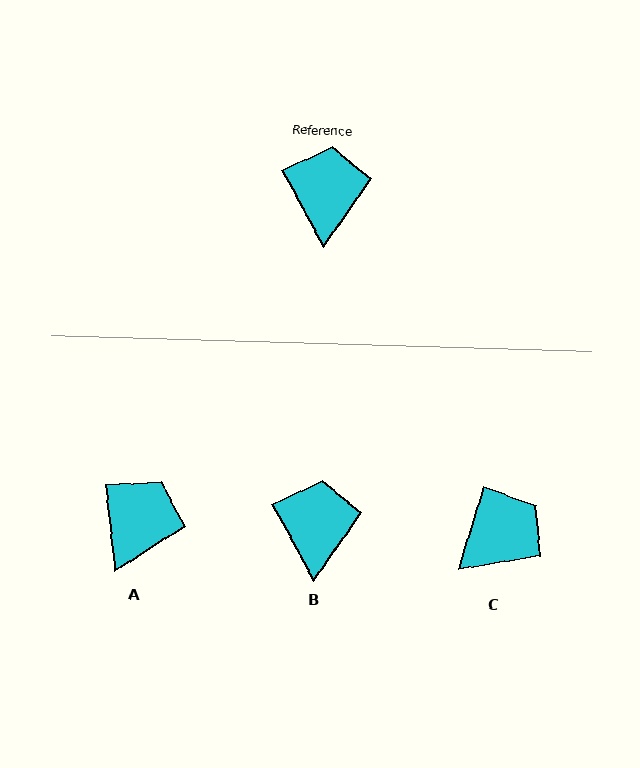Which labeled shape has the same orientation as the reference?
B.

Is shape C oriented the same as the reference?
No, it is off by about 46 degrees.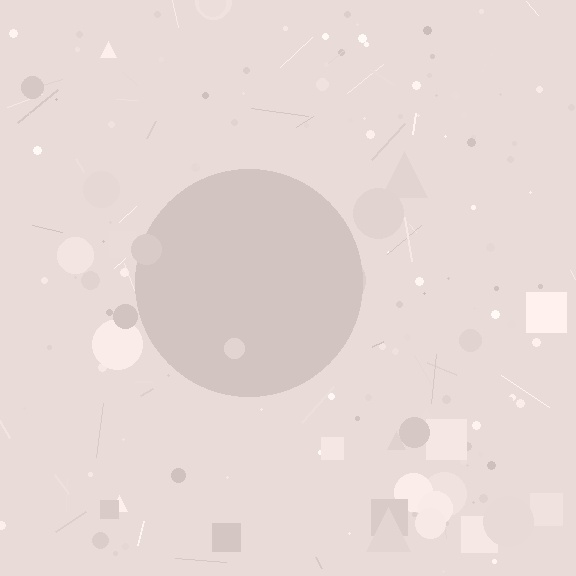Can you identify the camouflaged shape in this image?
The camouflaged shape is a circle.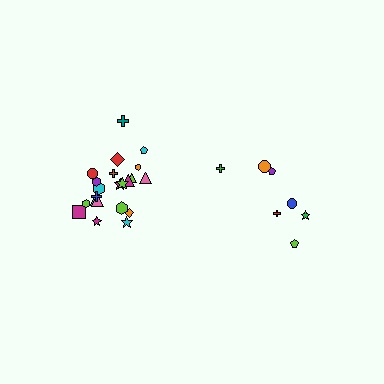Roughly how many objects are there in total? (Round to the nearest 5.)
Roughly 30 objects in total.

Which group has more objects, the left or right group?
The left group.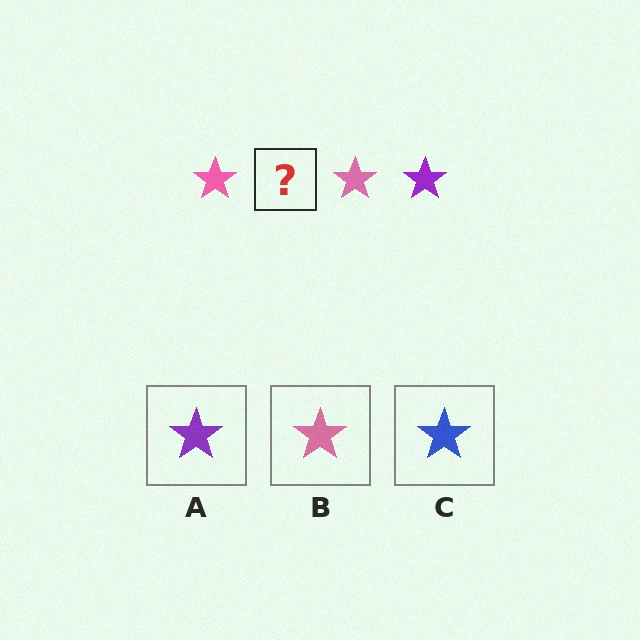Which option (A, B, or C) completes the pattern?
A.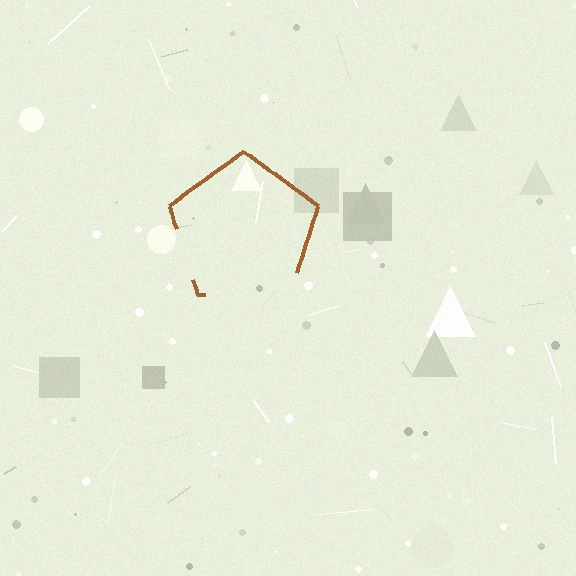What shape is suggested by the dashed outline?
The dashed outline suggests a pentagon.